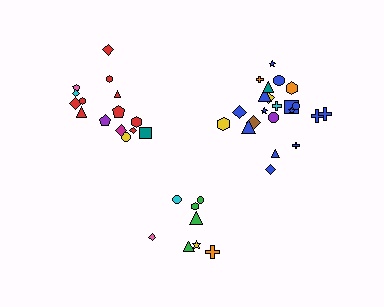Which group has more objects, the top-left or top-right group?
The top-right group.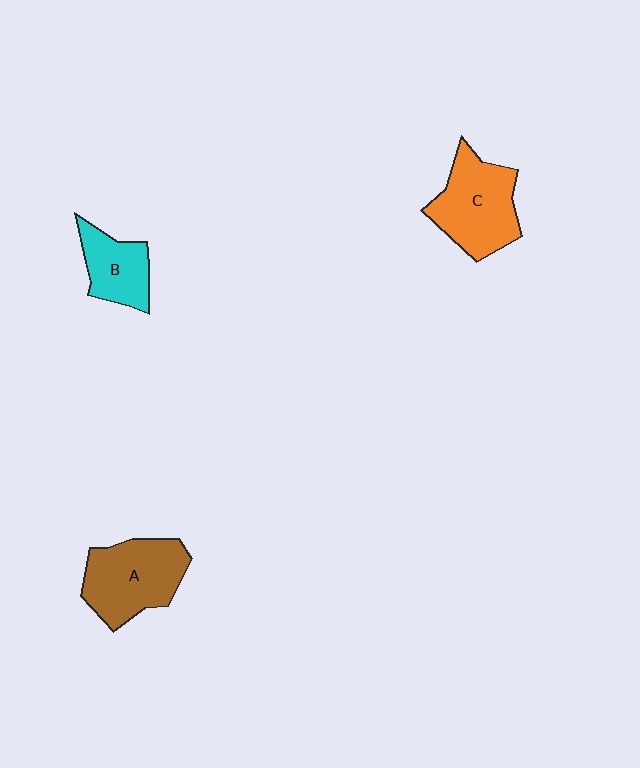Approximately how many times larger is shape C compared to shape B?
Approximately 1.6 times.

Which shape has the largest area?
Shape A (brown).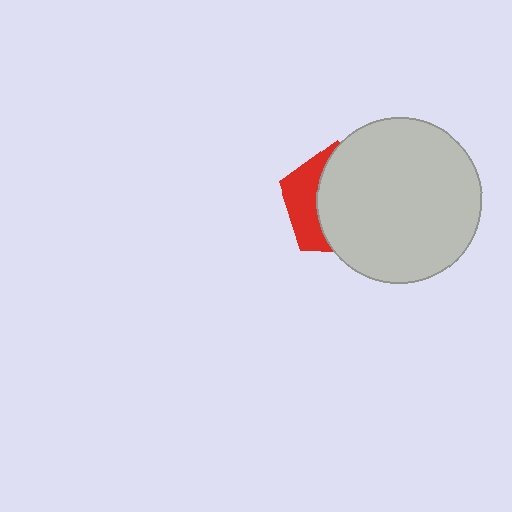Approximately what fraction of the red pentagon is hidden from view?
Roughly 67% of the red pentagon is hidden behind the light gray circle.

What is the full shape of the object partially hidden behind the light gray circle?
The partially hidden object is a red pentagon.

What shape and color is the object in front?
The object in front is a light gray circle.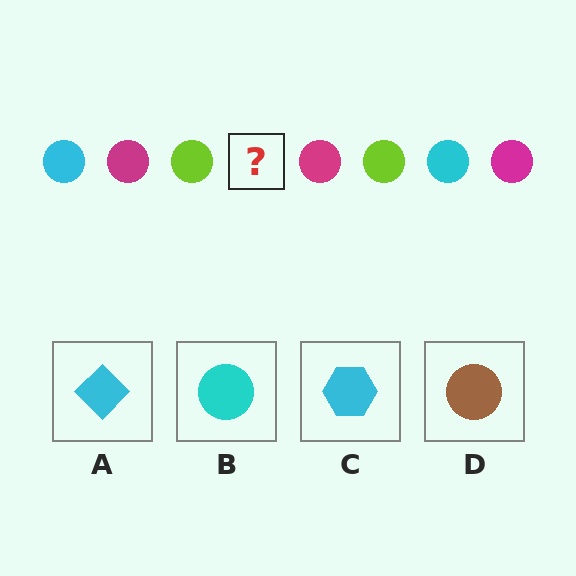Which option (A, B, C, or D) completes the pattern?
B.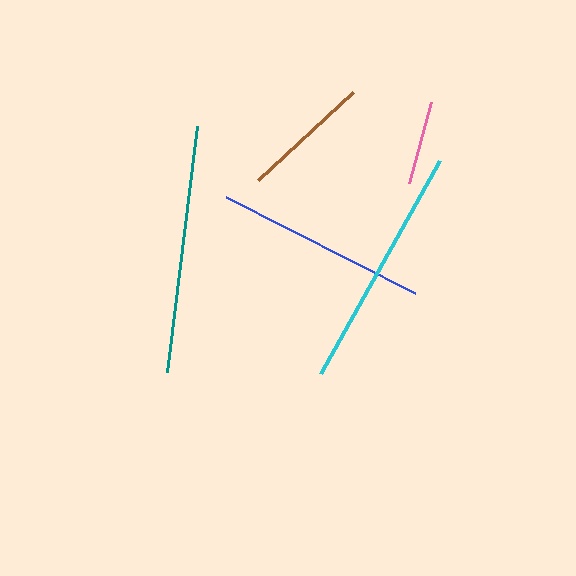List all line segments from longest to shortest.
From longest to shortest: teal, cyan, blue, brown, pink.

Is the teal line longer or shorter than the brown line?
The teal line is longer than the brown line.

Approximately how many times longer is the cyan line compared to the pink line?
The cyan line is approximately 2.9 times the length of the pink line.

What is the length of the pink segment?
The pink segment is approximately 84 pixels long.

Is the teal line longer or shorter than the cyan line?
The teal line is longer than the cyan line.